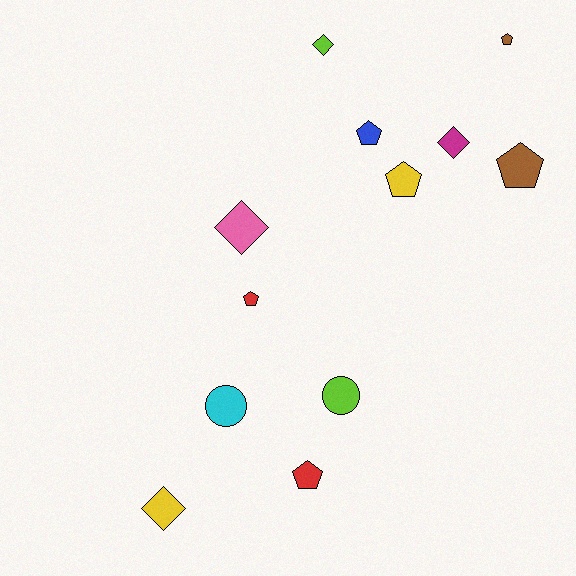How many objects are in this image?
There are 12 objects.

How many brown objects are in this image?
There are 2 brown objects.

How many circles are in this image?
There are 2 circles.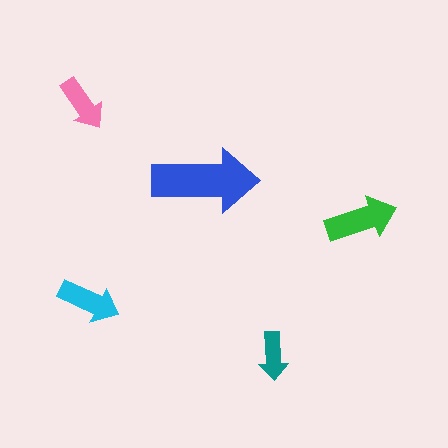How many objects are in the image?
There are 5 objects in the image.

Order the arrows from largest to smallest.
the blue one, the green one, the cyan one, the pink one, the teal one.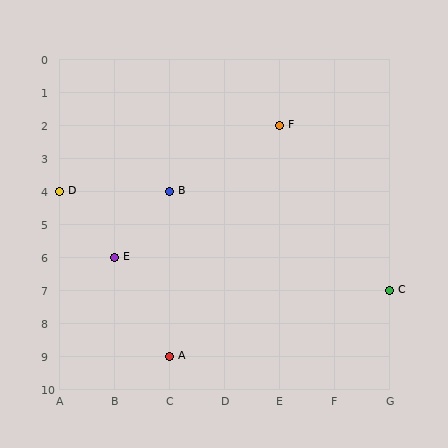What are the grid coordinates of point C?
Point C is at grid coordinates (G, 7).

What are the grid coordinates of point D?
Point D is at grid coordinates (A, 4).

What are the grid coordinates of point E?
Point E is at grid coordinates (B, 6).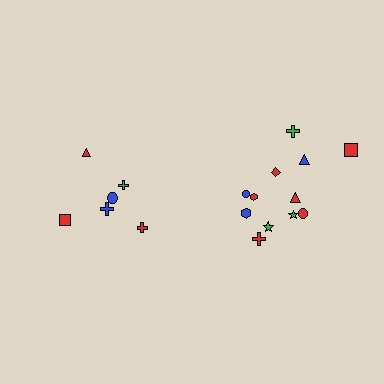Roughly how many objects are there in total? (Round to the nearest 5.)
Roughly 20 objects in total.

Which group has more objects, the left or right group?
The right group.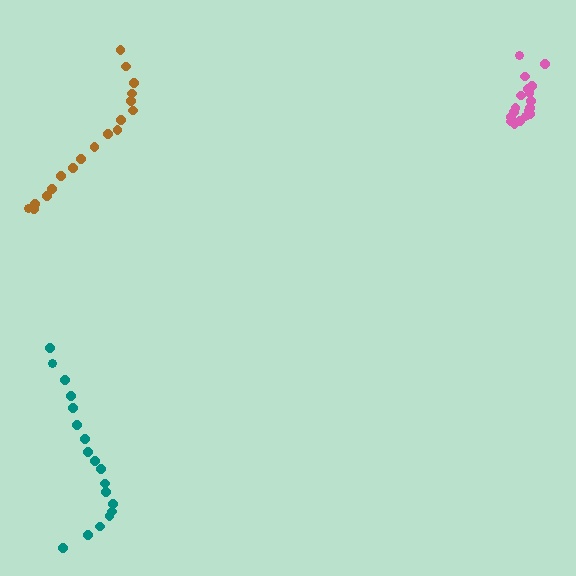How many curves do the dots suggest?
There are 3 distinct paths.